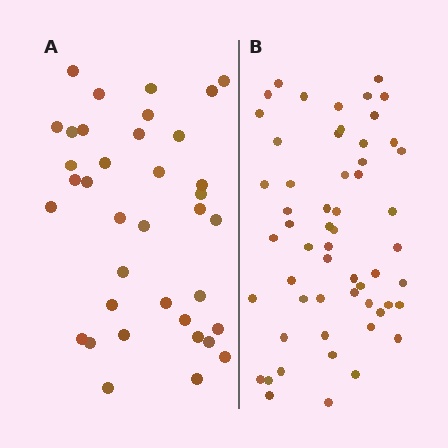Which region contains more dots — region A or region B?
Region B (the right region) has more dots.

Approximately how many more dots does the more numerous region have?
Region B has approximately 20 more dots than region A.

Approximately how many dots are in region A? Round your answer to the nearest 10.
About 40 dots. (The exact count is 37, which rounds to 40.)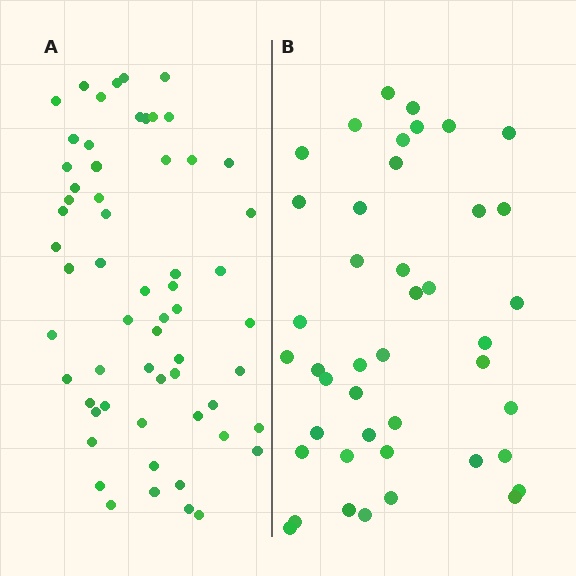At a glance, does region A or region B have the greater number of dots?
Region A (the left region) has more dots.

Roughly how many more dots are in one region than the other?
Region A has approximately 15 more dots than region B.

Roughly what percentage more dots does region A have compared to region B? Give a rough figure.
About 40% more.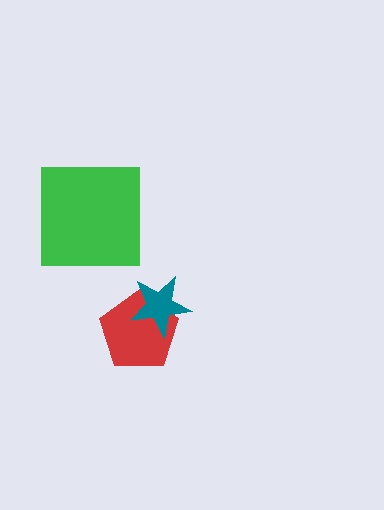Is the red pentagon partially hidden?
Yes, it is partially covered by another shape.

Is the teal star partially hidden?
No, no other shape covers it.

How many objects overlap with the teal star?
1 object overlaps with the teal star.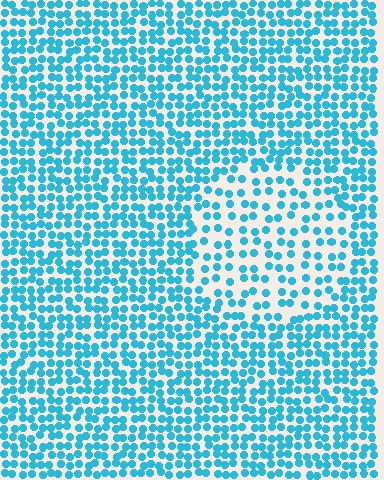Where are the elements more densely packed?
The elements are more densely packed outside the circle boundary.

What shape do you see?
I see a circle.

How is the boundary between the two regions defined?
The boundary is defined by a change in element density (approximately 1.8x ratio). All elements are the same color, size, and shape.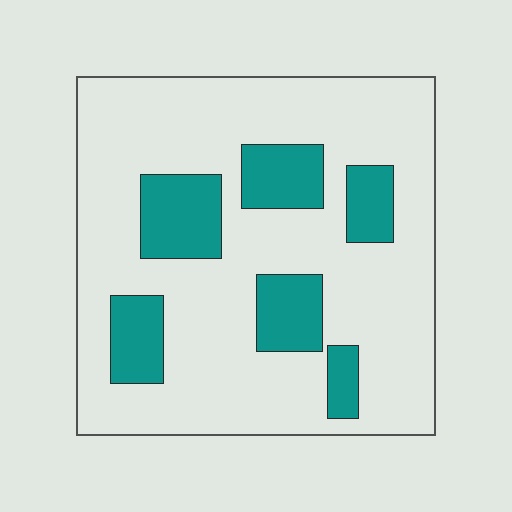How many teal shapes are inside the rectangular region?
6.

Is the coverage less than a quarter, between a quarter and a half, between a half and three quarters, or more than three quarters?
Less than a quarter.